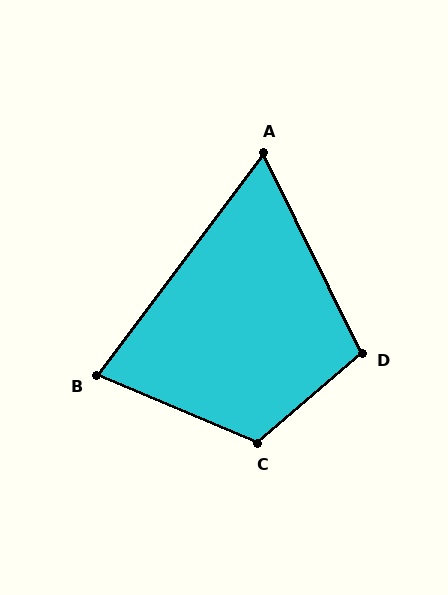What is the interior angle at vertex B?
Approximately 76 degrees (acute).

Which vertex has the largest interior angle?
C, at approximately 117 degrees.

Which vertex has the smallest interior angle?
A, at approximately 63 degrees.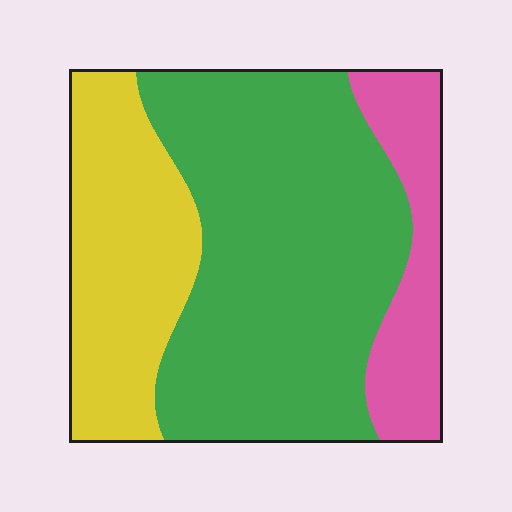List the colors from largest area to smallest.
From largest to smallest: green, yellow, pink.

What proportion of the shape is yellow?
Yellow takes up about one quarter (1/4) of the shape.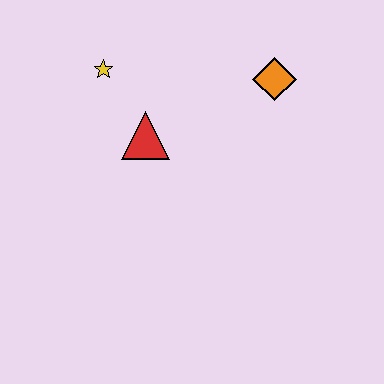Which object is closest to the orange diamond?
The red triangle is closest to the orange diamond.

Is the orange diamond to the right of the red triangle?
Yes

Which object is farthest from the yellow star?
The orange diamond is farthest from the yellow star.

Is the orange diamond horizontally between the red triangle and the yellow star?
No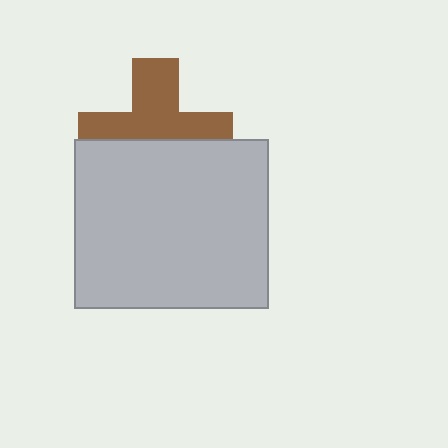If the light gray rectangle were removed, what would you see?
You would see the complete brown cross.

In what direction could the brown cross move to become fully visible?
The brown cross could move up. That would shift it out from behind the light gray rectangle entirely.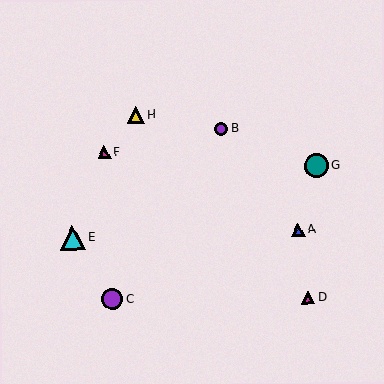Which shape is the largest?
The cyan triangle (labeled E) is the largest.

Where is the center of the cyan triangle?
The center of the cyan triangle is at (72, 237).